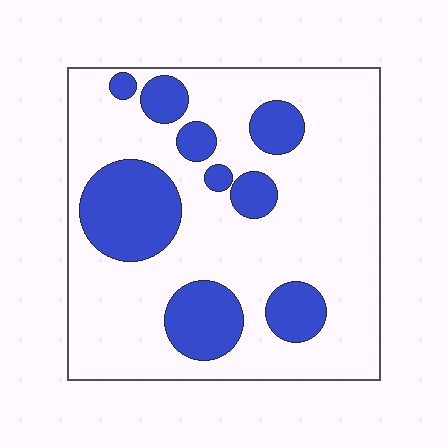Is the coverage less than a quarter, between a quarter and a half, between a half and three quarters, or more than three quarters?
Between a quarter and a half.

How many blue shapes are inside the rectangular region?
9.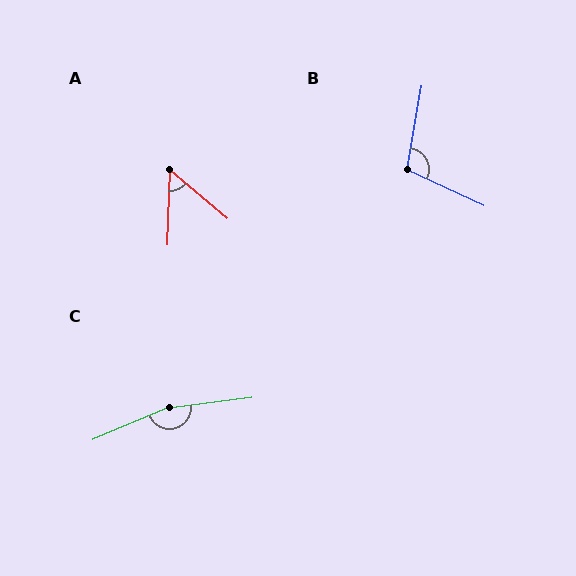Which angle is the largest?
C, at approximately 164 degrees.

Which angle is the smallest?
A, at approximately 52 degrees.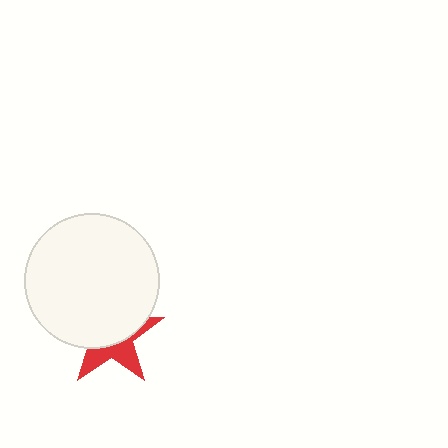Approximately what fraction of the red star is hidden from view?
Roughly 61% of the red star is hidden behind the white circle.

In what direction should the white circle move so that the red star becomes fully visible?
The white circle should move up. That is the shortest direction to clear the overlap and leave the red star fully visible.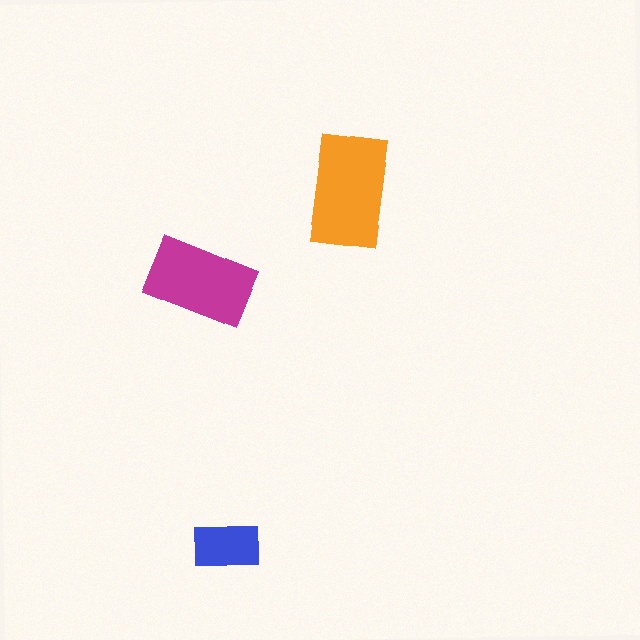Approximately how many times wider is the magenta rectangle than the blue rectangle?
About 1.5 times wider.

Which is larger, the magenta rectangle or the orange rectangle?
The orange one.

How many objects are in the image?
There are 3 objects in the image.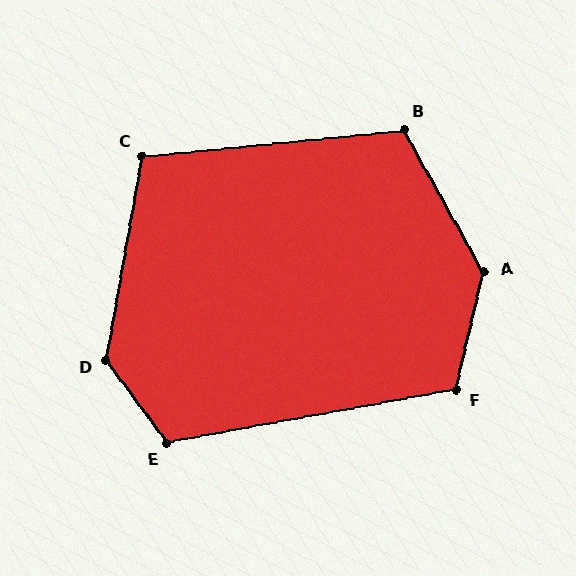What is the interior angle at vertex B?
Approximately 113 degrees (obtuse).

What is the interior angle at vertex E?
Approximately 116 degrees (obtuse).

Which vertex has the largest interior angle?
A, at approximately 138 degrees.